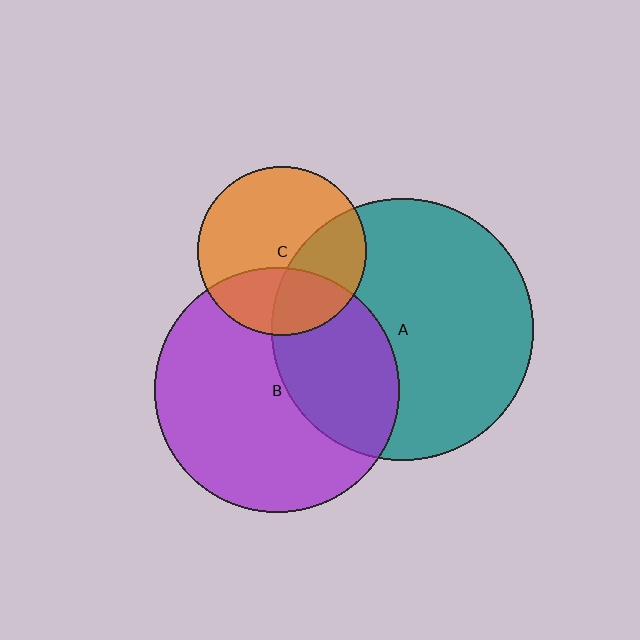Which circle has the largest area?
Circle A (teal).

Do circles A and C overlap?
Yes.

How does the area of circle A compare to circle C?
Approximately 2.4 times.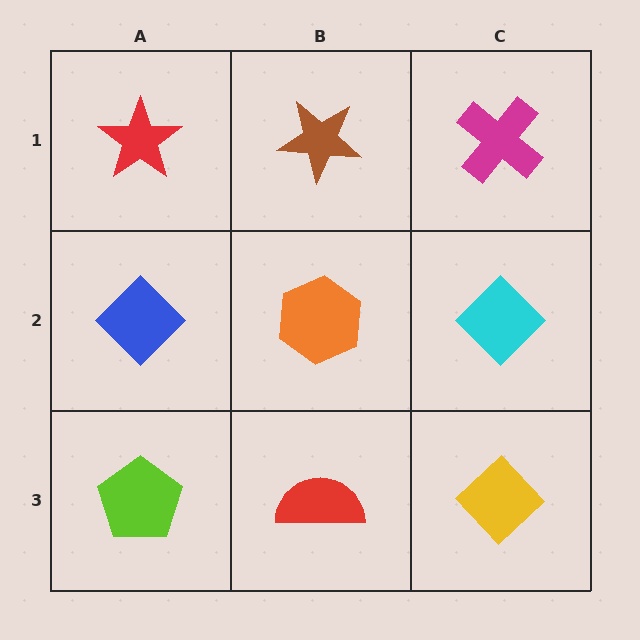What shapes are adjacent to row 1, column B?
An orange hexagon (row 2, column B), a red star (row 1, column A), a magenta cross (row 1, column C).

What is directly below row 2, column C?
A yellow diamond.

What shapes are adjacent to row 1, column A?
A blue diamond (row 2, column A), a brown star (row 1, column B).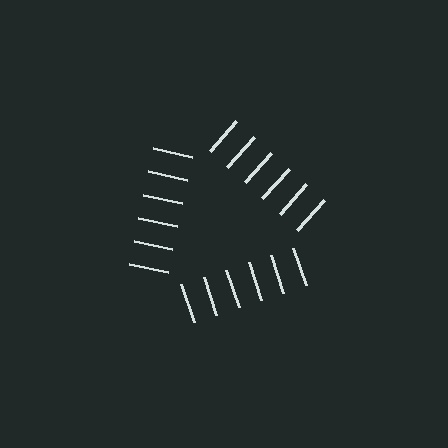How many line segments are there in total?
18 — 6 along each of the 3 edges.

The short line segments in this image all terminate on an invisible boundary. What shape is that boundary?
An illusory triangle — the line segments terminate on its edges but no continuous stroke is drawn.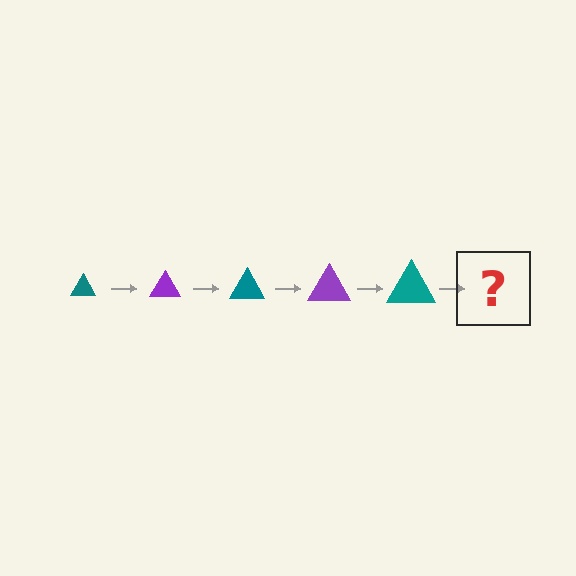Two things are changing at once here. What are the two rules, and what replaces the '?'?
The two rules are that the triangle grows larger each step and the color cycles through teal and purple. The '?' should be a purple triangle, larger than the previous one.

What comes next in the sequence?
The next element should be a purple triangle, larger than the previous one.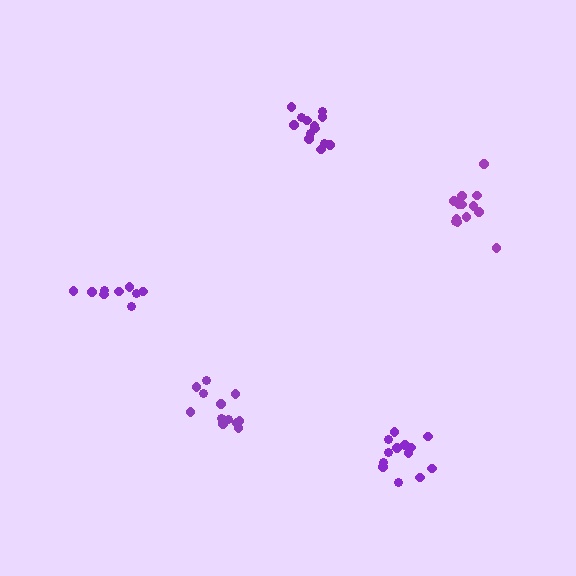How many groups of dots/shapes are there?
There are 5 groups.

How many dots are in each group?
Group 1: 14 dots, Group 2: 13 dots, Group 3: 12 dots, Group 4: 9 dots, Group 5: 13 dots (61 total).